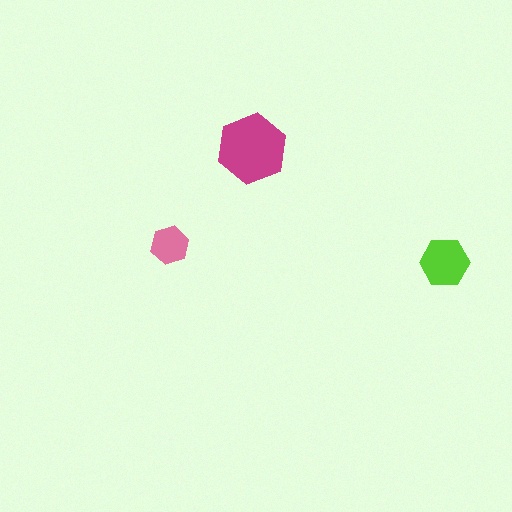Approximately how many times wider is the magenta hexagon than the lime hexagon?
About 1.5 times wider.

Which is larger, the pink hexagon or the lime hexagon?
The lime one.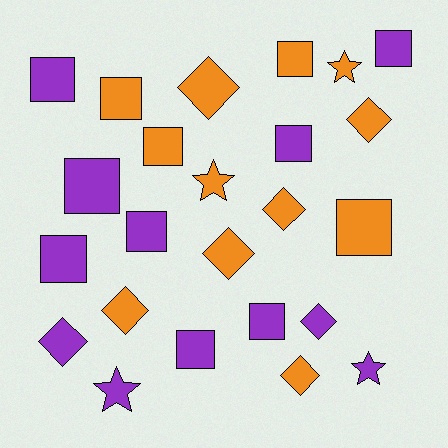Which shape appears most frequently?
Square, with 12 objects.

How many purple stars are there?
There are 2 purple stars.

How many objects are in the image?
There are 24 objects.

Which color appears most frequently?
Purple, with 12 objects.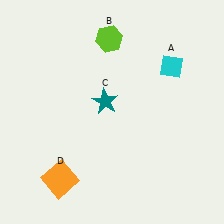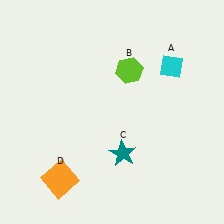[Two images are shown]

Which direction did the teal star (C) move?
The teal star (C) moved down.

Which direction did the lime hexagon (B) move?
The lime hexagon (B) moved down.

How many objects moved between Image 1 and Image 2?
2 objects moved between the two images.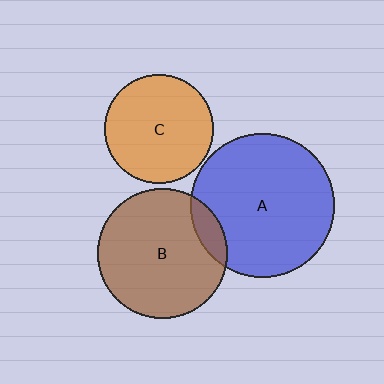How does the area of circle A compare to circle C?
Approximately 1.7 times.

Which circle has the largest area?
Circle A (blue).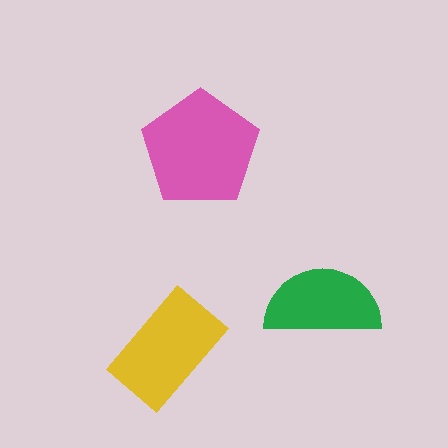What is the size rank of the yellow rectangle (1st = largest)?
2nd.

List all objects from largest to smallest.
The pink pentagon, the yellow rectangle, the green semicircle.